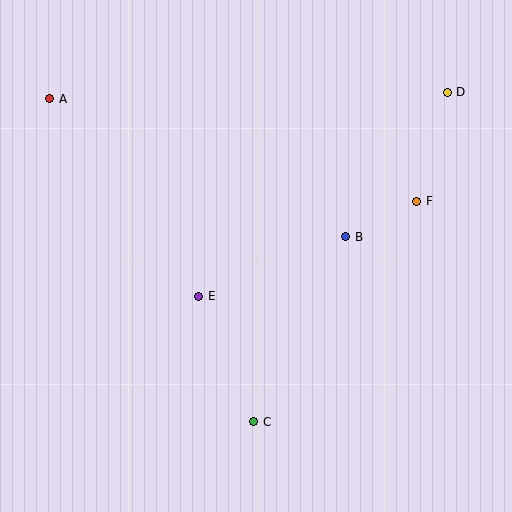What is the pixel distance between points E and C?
The distance between E and C is 137 pixels.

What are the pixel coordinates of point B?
Point B is at (346, 237).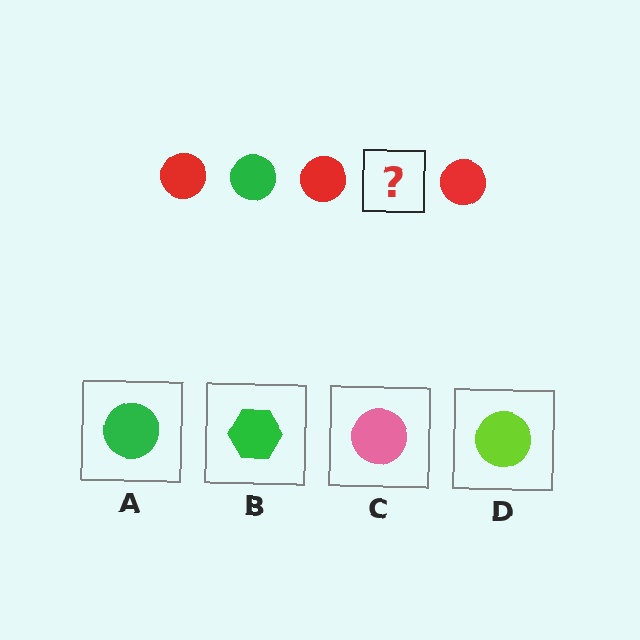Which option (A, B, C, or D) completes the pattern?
A.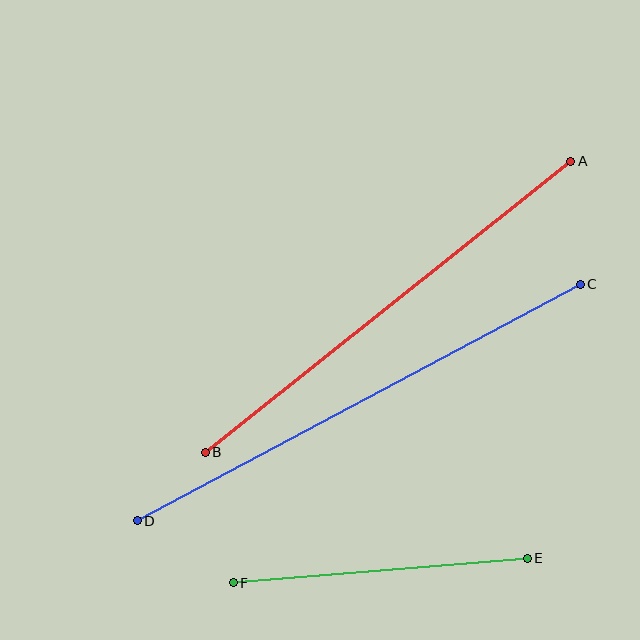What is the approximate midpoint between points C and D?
The midpoint is at approximately (359, 402) pixels.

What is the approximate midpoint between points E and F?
The midpoint is at approximately (380, 571) pixels.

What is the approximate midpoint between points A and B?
The midpoint is at approximately (388, 307) pixels.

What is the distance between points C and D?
The distance is approximately 502 pixels.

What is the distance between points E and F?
The distance is approximately 295 pixels.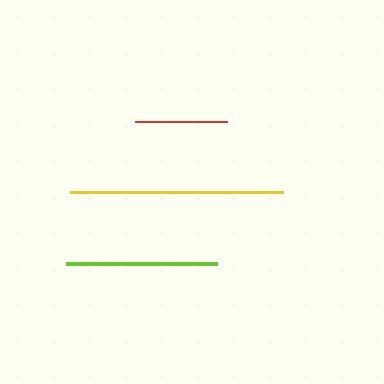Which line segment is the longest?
The yellow line is the longest at approximately 213 pixels.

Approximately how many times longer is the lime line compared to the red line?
The lime line is approximately 1.6 times the length of the red line.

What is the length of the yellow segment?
The yellow segment is approximately 213 pixels long.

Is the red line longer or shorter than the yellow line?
The yellow line is longer than the red line.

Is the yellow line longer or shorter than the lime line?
The yellow line is longer than the lime line.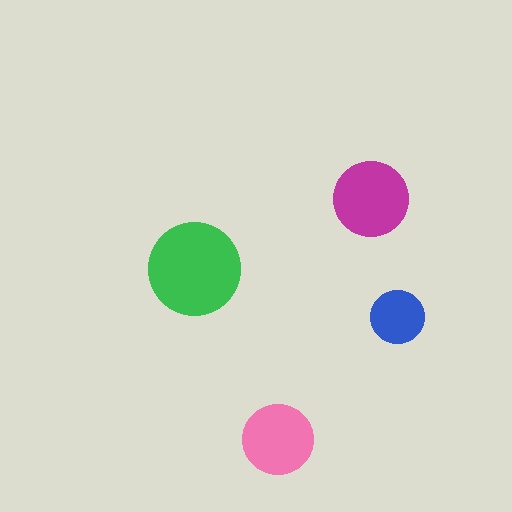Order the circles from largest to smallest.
the green one, the magenta one, the pink one, the blue one.